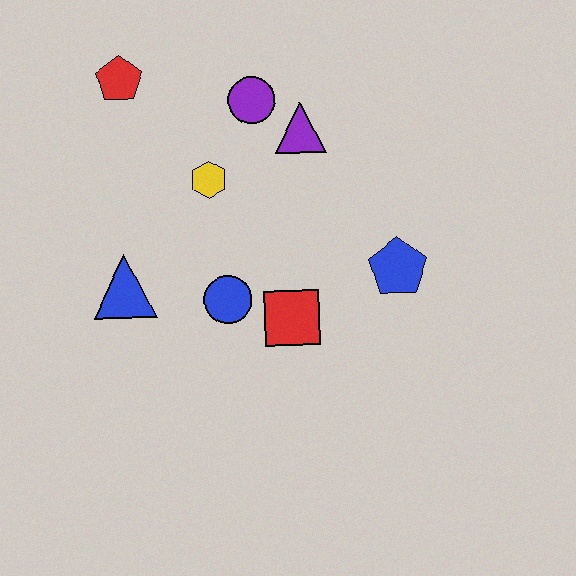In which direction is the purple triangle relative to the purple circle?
The purple triangle is to the right of the purple circle.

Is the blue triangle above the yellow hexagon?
No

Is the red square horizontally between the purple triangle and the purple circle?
Yes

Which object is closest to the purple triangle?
The purple circle is closest to the purple triangle.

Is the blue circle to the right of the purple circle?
No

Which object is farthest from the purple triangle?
The blue triangle is farthest from the purple triangle.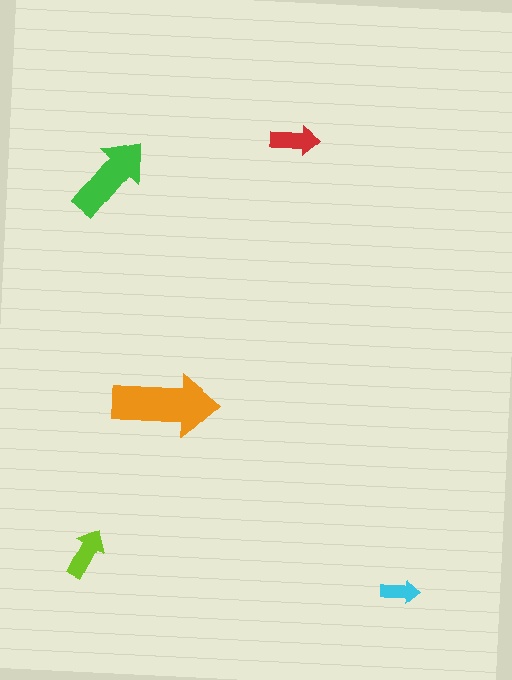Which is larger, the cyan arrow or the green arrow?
The green one.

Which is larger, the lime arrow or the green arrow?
The green one.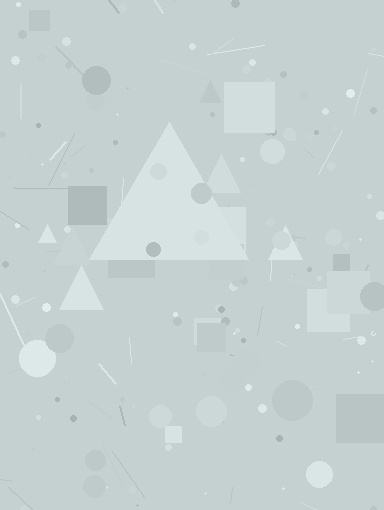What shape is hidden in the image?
A triangle is hidden in the image.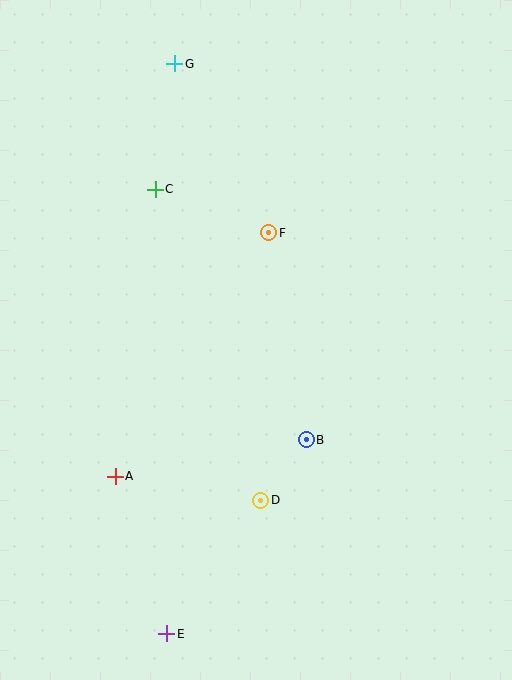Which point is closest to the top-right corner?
Point F is closest to the top-right corner.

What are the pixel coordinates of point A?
Point A is at (115, 476).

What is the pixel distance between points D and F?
The distance between D and F is 268 pixels.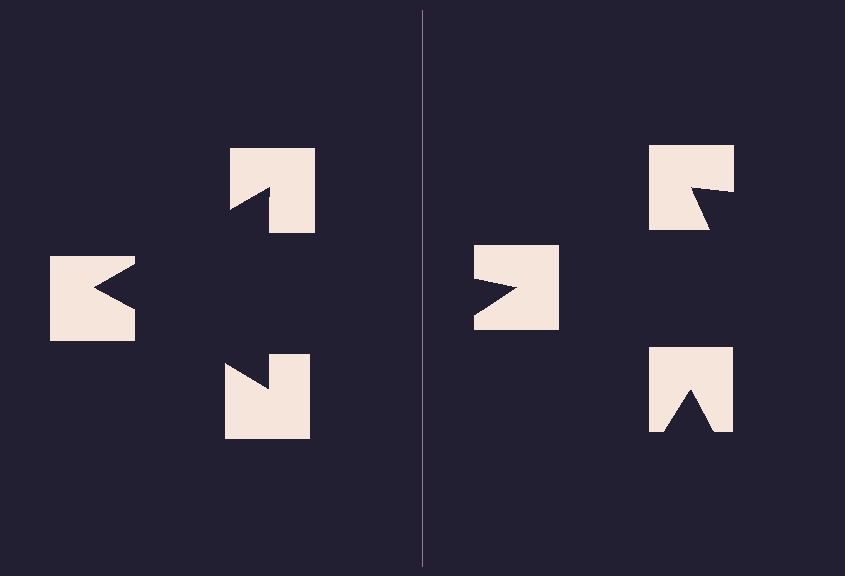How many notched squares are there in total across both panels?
6 — 3 on each side.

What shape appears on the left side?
An illusory triangle.